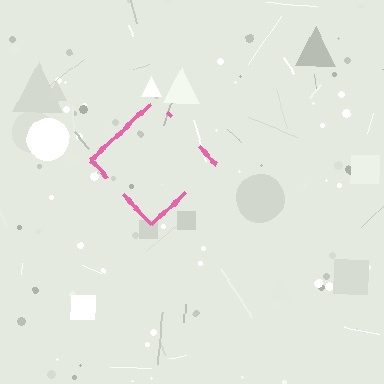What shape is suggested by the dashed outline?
The dashed outline suggests a diamond.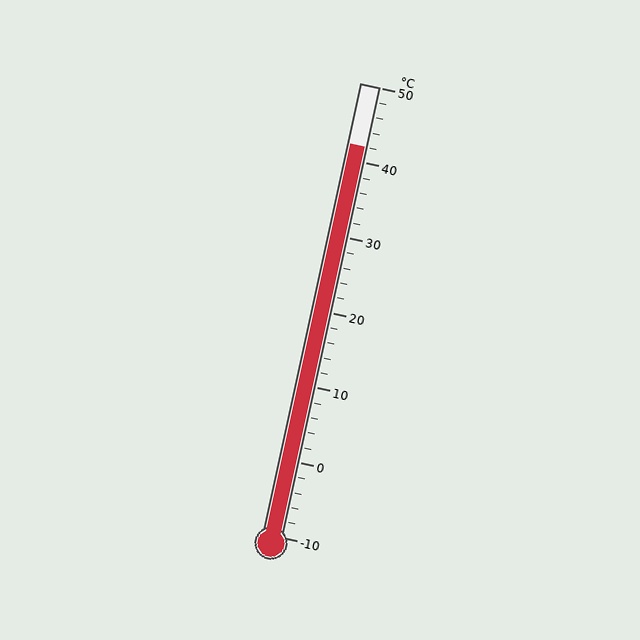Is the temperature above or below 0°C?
The temperature is above 0°C.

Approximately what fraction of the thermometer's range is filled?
The thermometer is filled to approximately 85% of its range.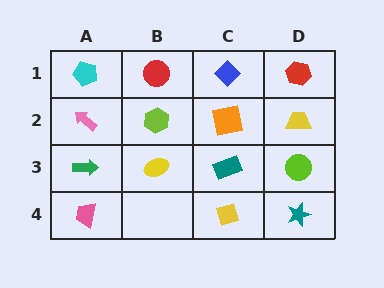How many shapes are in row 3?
4 shapes.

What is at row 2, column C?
An orange square.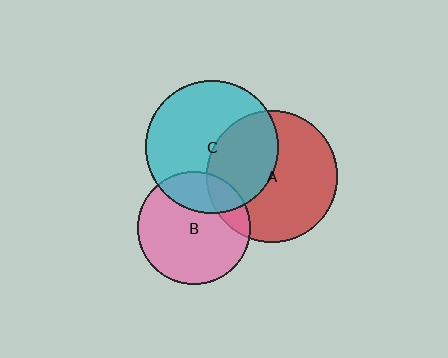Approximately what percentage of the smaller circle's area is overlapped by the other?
Approximately 25%.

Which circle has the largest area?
Circle C (cyan).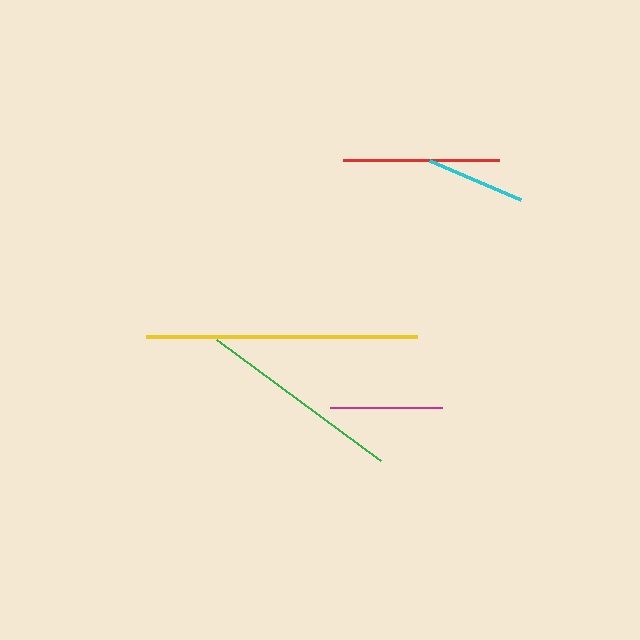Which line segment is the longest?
The yellow line is the longest at approximately 271 pixels.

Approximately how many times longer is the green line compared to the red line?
The green line is approximately 1.3 times the length of the red line.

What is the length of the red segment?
The red segment is approximately 155 pixels long.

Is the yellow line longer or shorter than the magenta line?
The yellow line is longer than the magenta line.